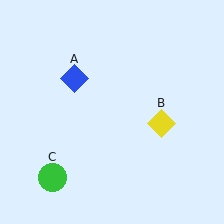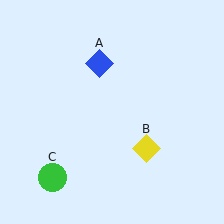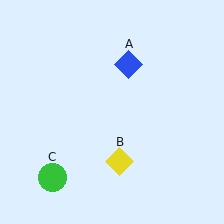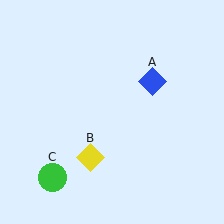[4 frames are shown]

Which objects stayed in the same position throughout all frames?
Green circle (object C) remained stationary.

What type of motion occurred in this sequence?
The blue diamond (object A), yellow diamond (object B) rotated clockwise around the center of the scene.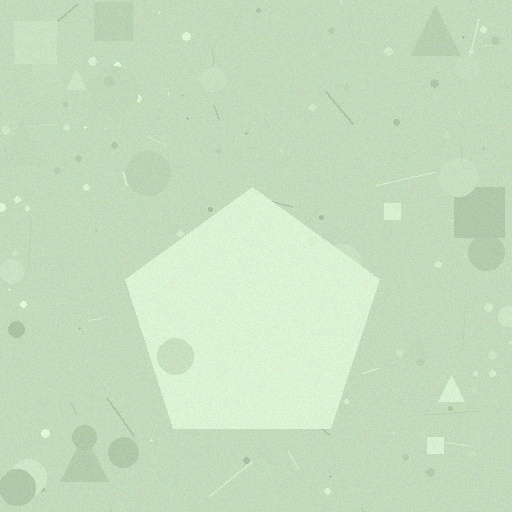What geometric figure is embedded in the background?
A pentagon is embedded in the background.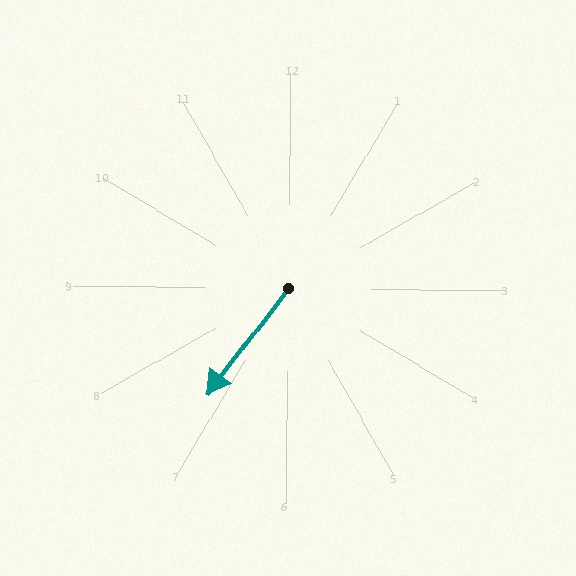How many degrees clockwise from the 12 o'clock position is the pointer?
Approximately 217 degrees.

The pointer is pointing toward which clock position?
Roughly 7 o'clock.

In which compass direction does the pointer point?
Southwest.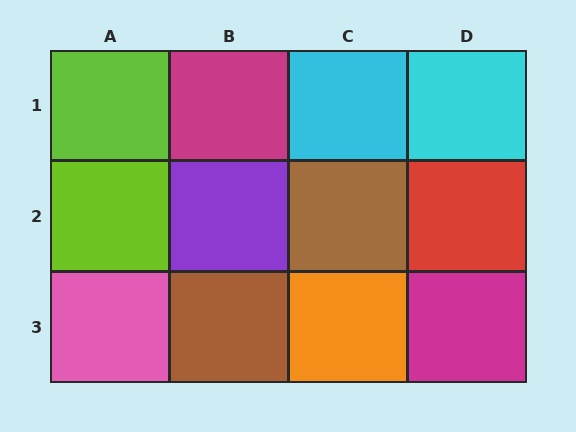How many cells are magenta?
2 cells are magenta.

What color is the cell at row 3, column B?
Brown.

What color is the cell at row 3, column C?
Orange.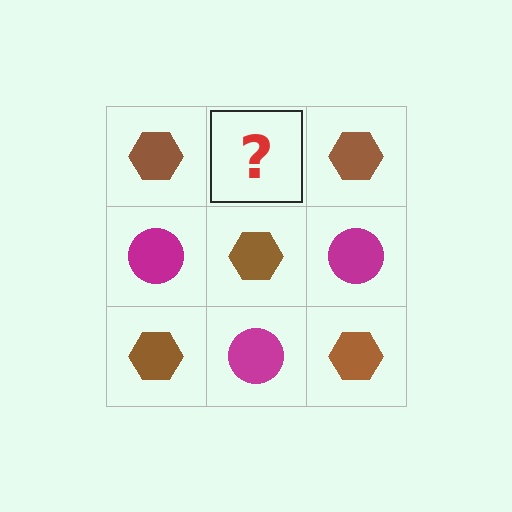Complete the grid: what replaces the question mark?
The question mark should be replaced with a magenta circle.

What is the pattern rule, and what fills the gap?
The rule is that it alternates brown hexagon and magenta circle in a checkerboard pattern. The gap should be filled with a magenta circle.